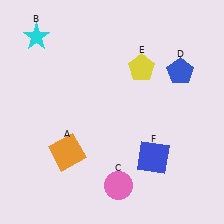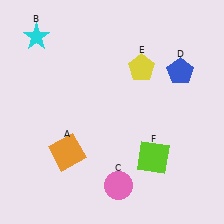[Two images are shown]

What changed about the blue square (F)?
In Image 1, F is blue. In Image 2, it changed to lime.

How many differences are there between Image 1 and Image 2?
There is 1 difference between the two images.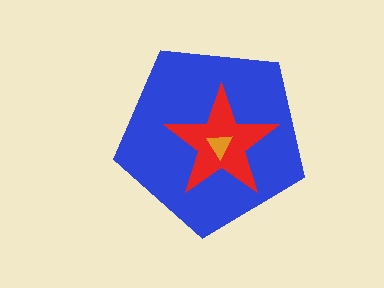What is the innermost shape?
The orange triangle.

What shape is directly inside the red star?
The orange triangle.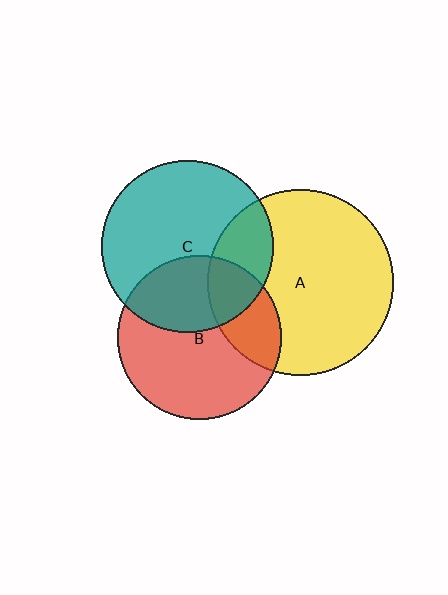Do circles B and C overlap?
Yes.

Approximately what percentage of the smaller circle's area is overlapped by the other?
Approximately 35%.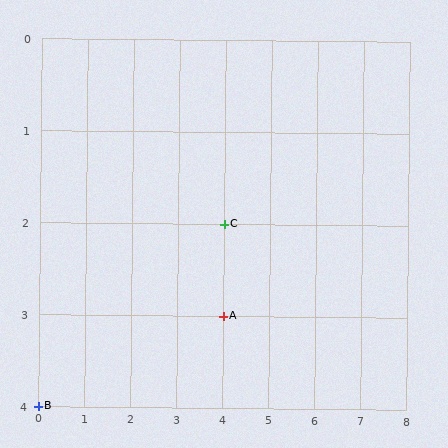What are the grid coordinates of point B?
Point B is at grid coordinates (0, 4).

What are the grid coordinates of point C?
Point C is at grid coordinates (4, 2).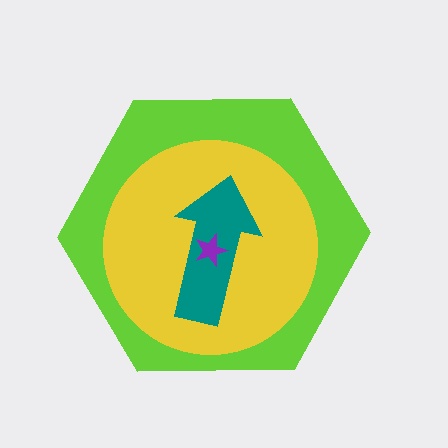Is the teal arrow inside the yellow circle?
Yes.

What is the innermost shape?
The purple star.